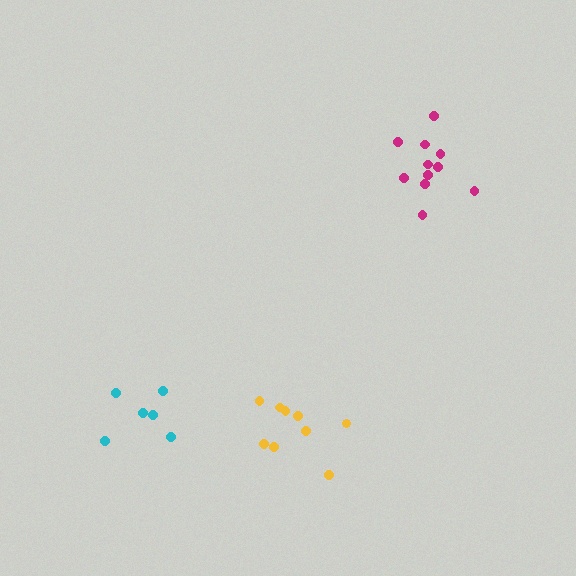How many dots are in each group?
Group 1: 11 dots, Group 2: 6 dots, Group 3: 9 dots (26 total).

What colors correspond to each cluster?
The clusters are colored: magenta, cyan, yellow.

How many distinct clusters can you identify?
There are 3 distinct clusters.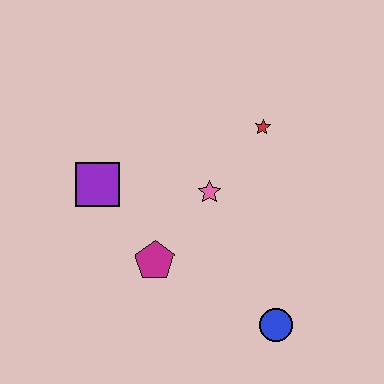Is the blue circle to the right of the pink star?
Yes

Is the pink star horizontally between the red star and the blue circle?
No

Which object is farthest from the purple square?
The blue circle is farthest from the purple square.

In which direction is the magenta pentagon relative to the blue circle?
The magenta pentagon is to the left of the blue circle.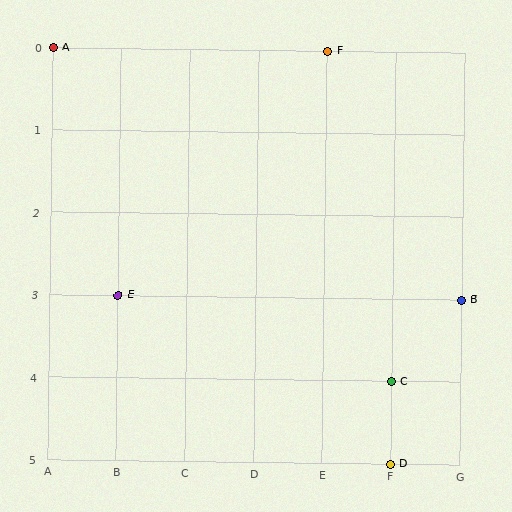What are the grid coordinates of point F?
Point F is at grid coordinates (E, 0).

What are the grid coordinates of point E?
Point E is at grid coordinates (B, 3).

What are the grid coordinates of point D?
Point D is at grid coordinates (F, 5).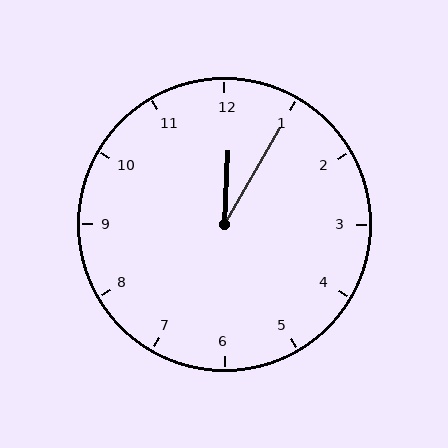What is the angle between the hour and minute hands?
Approximately 28 degrees.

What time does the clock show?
12:05.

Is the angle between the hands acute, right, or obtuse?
It is acute.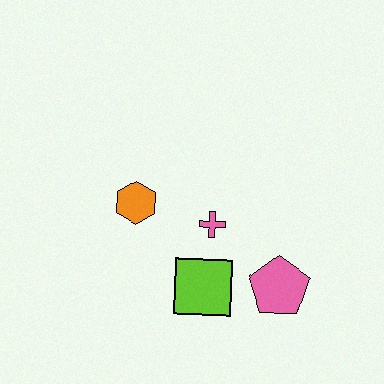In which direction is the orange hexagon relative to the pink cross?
The orange hexagon is to the left of the pink cross.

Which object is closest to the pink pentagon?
The lime square is closest to the pink pentagon.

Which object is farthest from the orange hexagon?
The pink pentagon is farthest from the orange hexagon.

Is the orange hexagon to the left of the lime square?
Yes